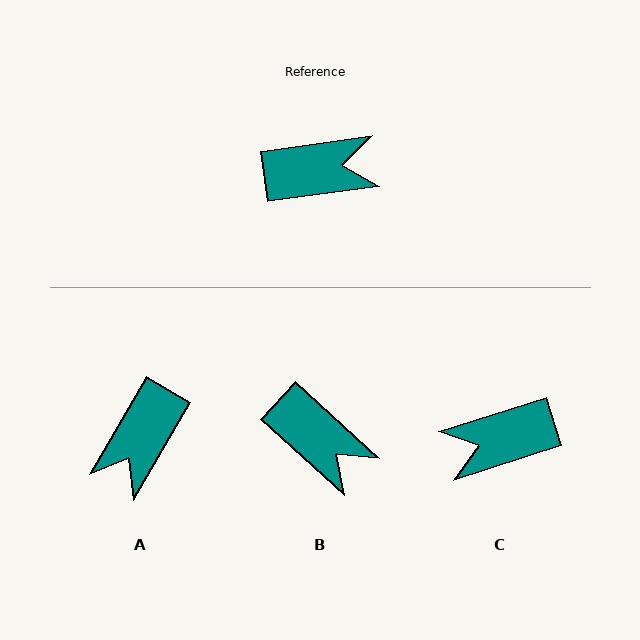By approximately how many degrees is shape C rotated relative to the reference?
Approximately 170 degrees clockwise.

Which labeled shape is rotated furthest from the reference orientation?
C, about 170 degrees away.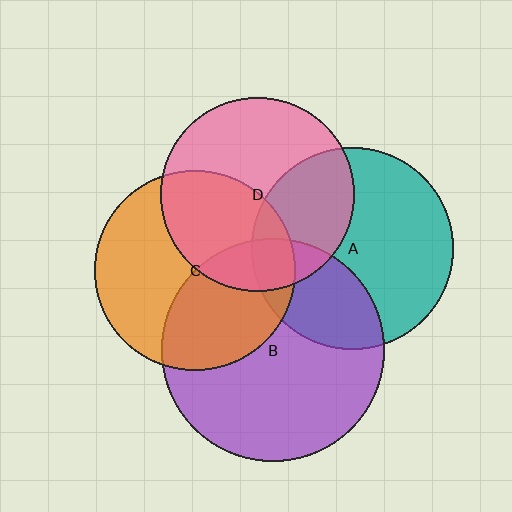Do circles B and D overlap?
Yes.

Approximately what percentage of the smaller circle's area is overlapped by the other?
Approximately 15%.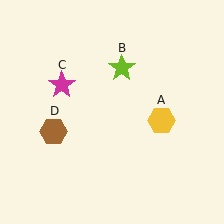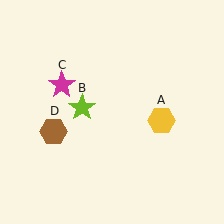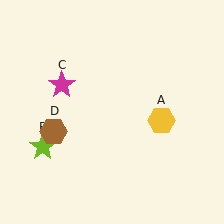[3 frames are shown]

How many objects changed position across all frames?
1 object changed position: lime star (object B).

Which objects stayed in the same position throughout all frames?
Yellow hexagon (object A) and magenta star (object C) and brown hexagon (object D) remained stationary.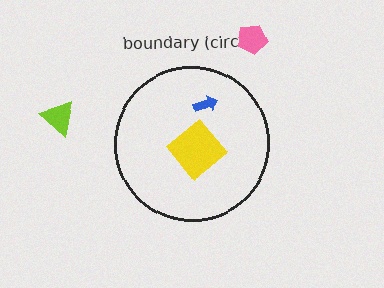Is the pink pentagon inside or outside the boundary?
Outside.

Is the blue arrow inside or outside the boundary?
Inside.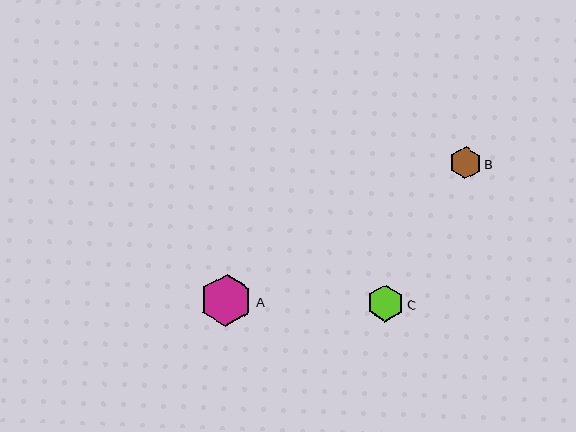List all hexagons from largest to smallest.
From largest to smallest: A, C, B.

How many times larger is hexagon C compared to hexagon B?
Hexagon C is approximately 1.1 times the size of hexagon B.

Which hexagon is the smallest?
Hexagon B is the smallest with a size of approximately 32 pixels.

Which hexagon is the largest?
Hexagon A is the largest with a size of approximately 53 pixels.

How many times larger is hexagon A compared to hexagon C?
Hexagon A is approximately 1.4 times the size of hexagon C.